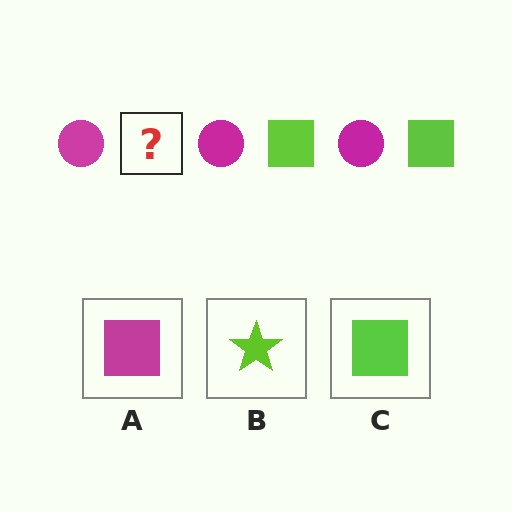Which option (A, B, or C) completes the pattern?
C.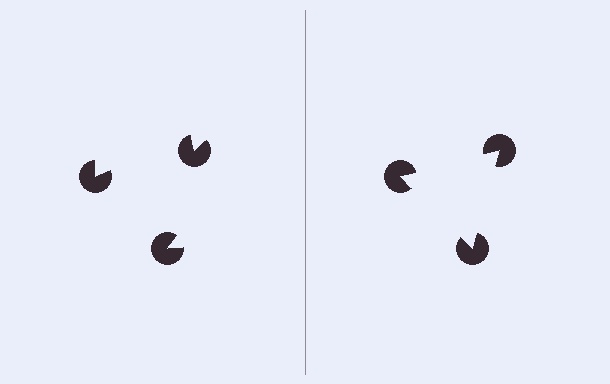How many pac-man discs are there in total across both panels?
6 — 3 on each side.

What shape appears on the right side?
An illusory triangle.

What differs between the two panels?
The pac-man discs are positioned identically on both sides; only the wedge orientations differ. On the right they align to a triangle; on the left they are misaligned.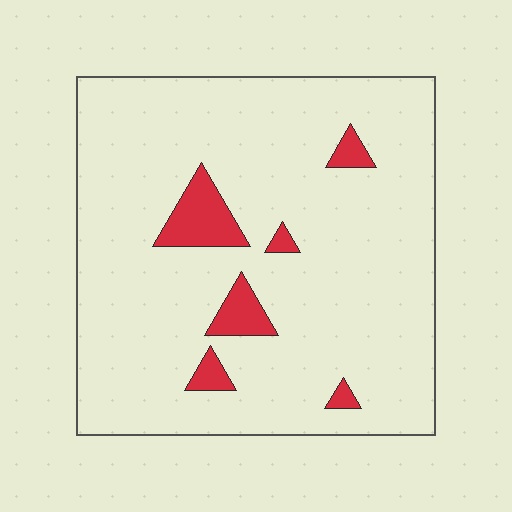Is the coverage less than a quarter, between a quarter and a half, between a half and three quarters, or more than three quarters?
Less than a quarter.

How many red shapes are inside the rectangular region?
6.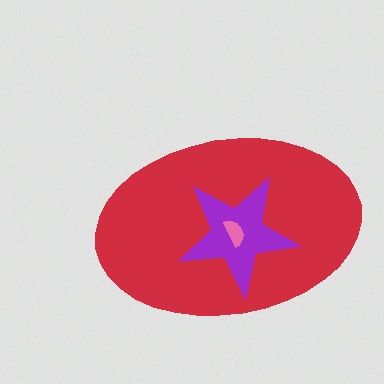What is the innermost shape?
The pink semicircle.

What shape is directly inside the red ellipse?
The purple star.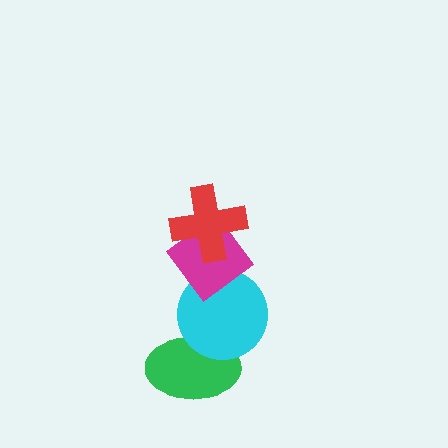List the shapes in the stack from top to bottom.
From top to bottom: the red cross, the magenta diamond, the cyan circle, the green ellipse.